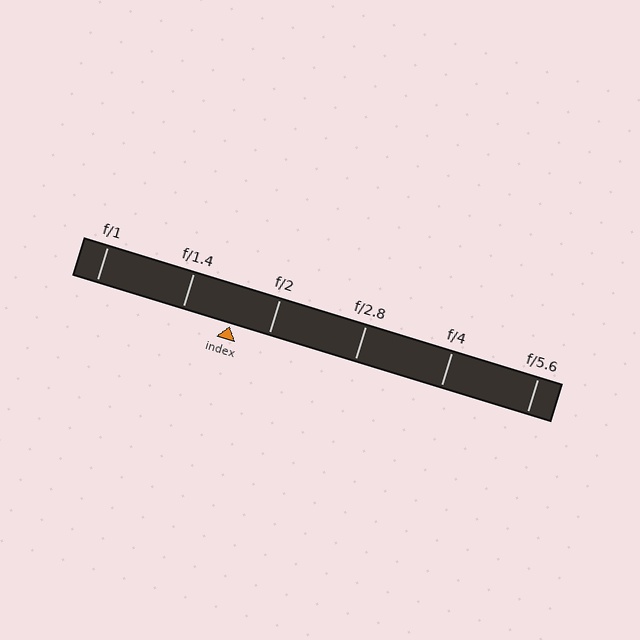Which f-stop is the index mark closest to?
The index mark is closest to f/2.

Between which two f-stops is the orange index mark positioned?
The index mark is between f/1.4 and f/2.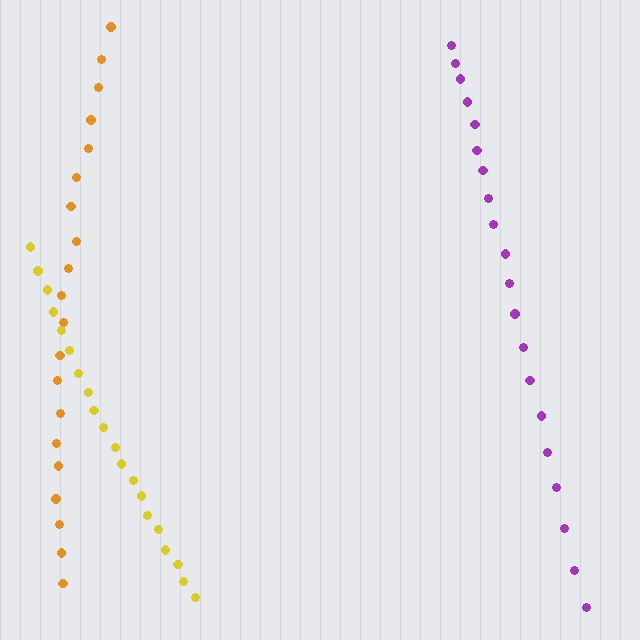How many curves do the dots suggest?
There are 3 distinct paths.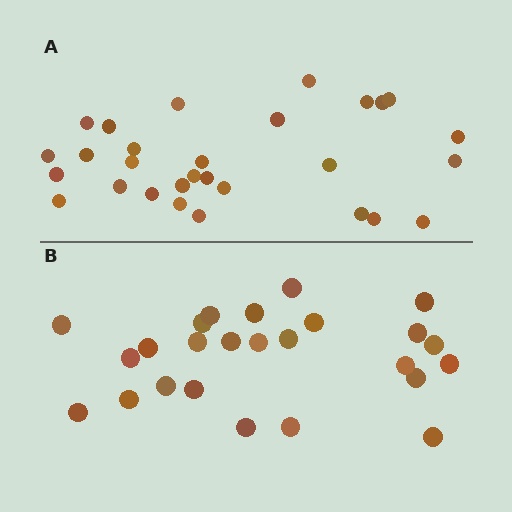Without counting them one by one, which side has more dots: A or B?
Region A (the top region) has more dots.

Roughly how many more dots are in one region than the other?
Region A has about 4 more dots than region B.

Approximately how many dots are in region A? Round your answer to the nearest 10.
About 30 dots. (The exact count is 29, which rounds to 30.)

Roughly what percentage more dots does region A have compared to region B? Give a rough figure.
About 15% more.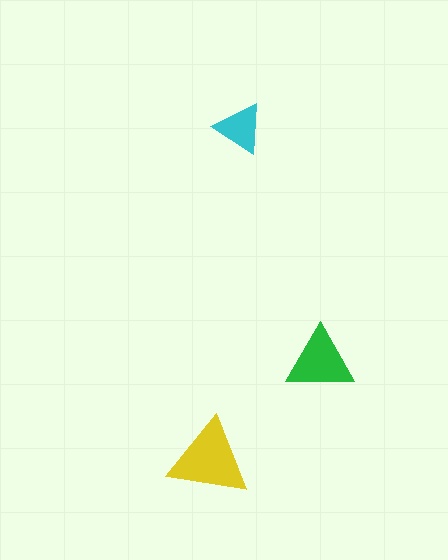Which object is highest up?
The cyan triangle is topmost.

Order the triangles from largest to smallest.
the yellow one, the green one, the cyan one.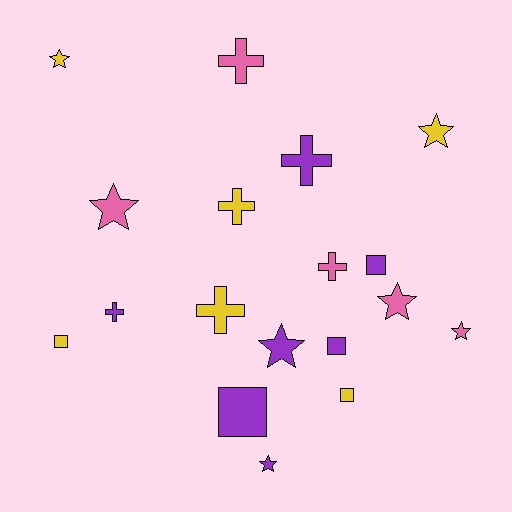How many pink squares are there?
There are no pink squares.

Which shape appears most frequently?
Star, with 7 objects.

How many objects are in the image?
There are 18 objects.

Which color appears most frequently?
Purple, with 7 objects.